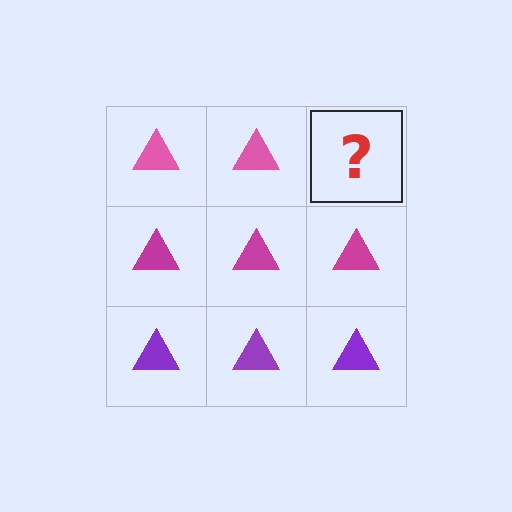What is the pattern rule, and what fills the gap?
The rule is that each row has a consistent color. The gap should be filled with a pink triangle.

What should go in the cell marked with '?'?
The missing cell should contain a pink triangle.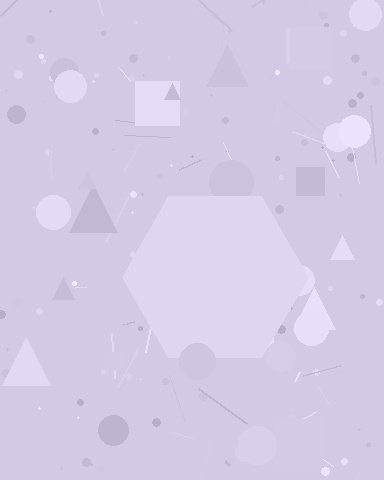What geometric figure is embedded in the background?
A hexagon is embedded in the background.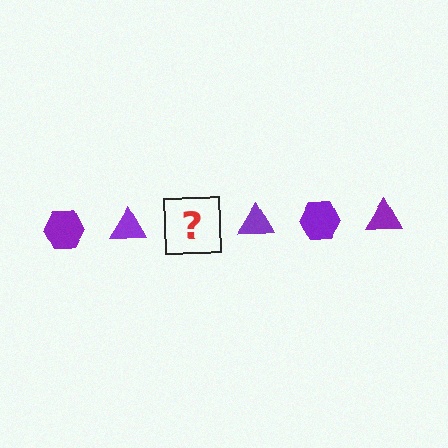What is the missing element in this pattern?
The missing element is a purple hexagon.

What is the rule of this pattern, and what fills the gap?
The rule is that the pattern cycles through hexagon, triangle shapes in purple. The gap should be filled with a purple hexagon.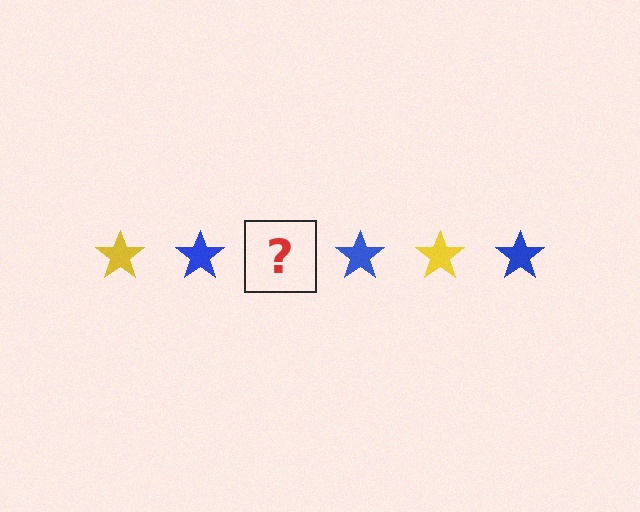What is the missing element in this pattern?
The missing element is a yellow star.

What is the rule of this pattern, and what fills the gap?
The rule is that the pattern cycles through yellow, blue stars. The gap should be filled with a yellow star.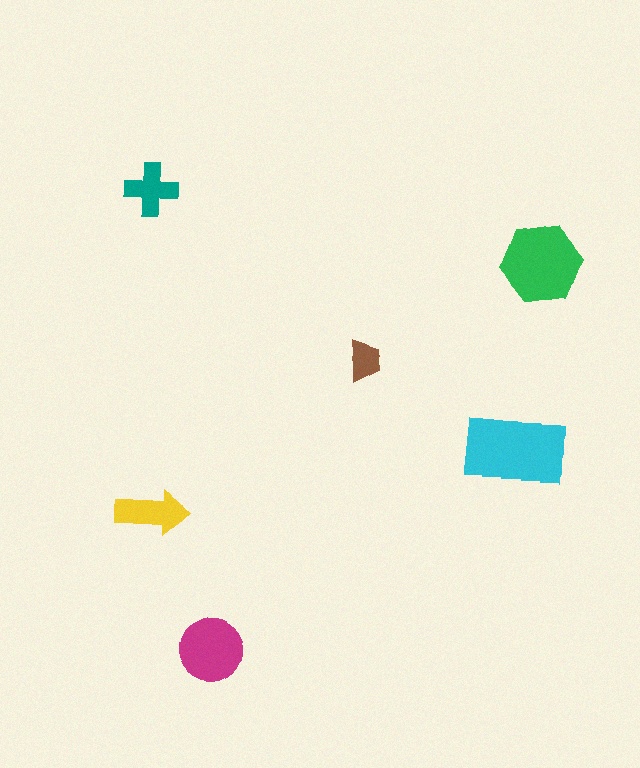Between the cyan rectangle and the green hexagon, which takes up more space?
The cyan rectangle.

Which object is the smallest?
The brown trapezoid.